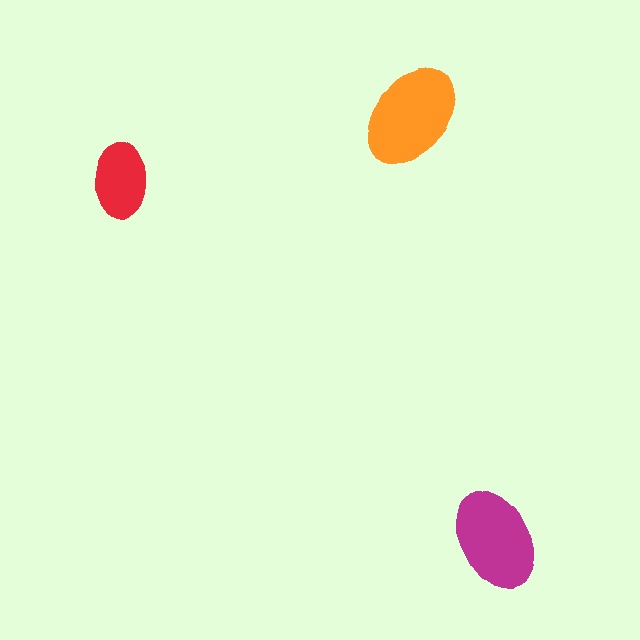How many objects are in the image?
There are 3 objects in the image.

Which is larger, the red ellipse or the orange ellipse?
The orange one.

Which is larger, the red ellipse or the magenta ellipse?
The magenta one.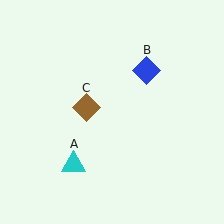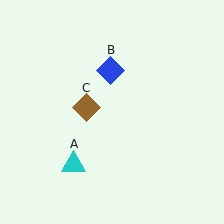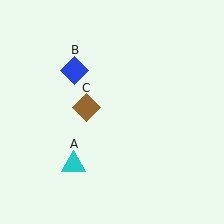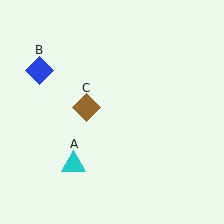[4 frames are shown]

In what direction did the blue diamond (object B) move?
The blue diamond (object B) moved left.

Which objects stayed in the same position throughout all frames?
Cyan triangle (object A) and brown diamond (object C) remained stationary.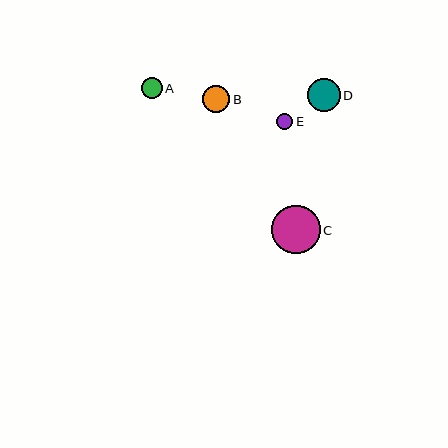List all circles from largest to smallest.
From largest to smallest: C, D, B, A, E.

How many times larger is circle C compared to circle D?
Circle C is approximately 1.5 times the size of circle D.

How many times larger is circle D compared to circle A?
Circle D is approximately 1.6 times the size of circle A.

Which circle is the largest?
Circle C is the largest with a size of approximately 48 pixels.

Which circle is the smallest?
Circle E is the smallest with a size of approximately 16 pixels.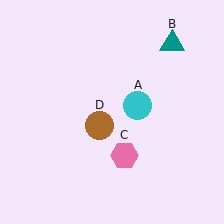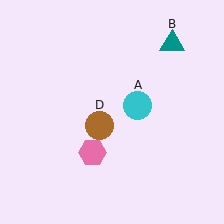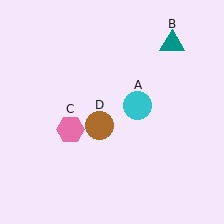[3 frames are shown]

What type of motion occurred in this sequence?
The pink hexagon (object C) rotated clockwise around the center of the scene.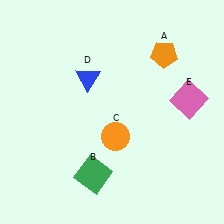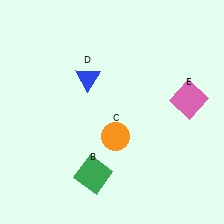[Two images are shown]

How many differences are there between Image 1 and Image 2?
There is 1 difference between the two images.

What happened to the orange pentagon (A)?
The orange pentagon (A) was removed in Image 2. It was in the top-right area of Image 1.